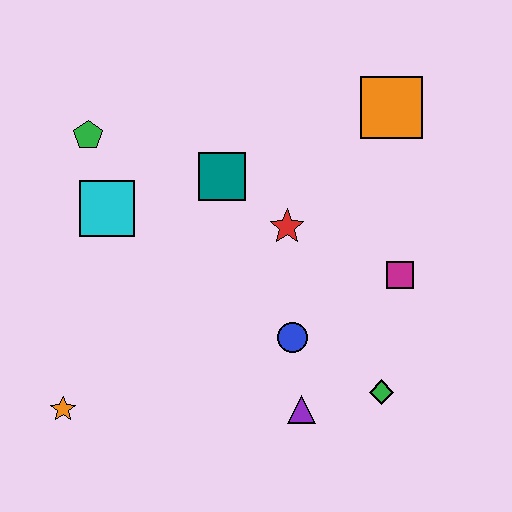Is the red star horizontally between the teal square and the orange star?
No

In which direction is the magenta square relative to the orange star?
The magenta square is to the right of the orange star.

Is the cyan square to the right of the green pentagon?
Yes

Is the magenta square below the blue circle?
No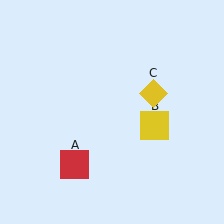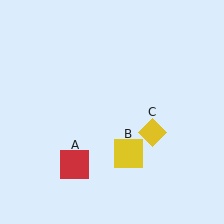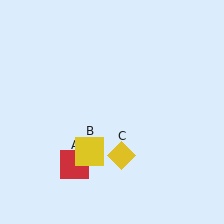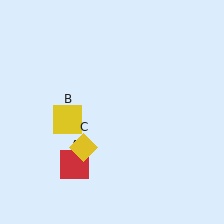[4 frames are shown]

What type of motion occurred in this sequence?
The yellow square (object B), yellow diamond (object C) rotated clockwise around the center of the scene.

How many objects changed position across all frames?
2 objects changed position: yellow square (object B), yellow diamond (object C).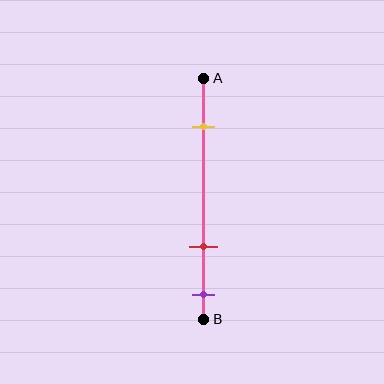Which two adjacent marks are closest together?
The red and purple marks are the closest adjacent pair.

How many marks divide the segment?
There are 3 marks dividing the segment.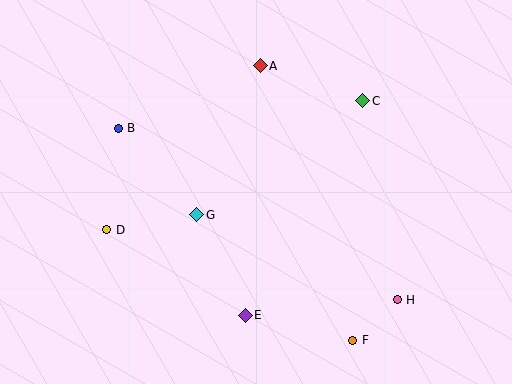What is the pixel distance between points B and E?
The distance between B and E is 226 pixels.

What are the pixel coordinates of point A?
Point A is at (260, 66).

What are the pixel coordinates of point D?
Point D is at (106, 230).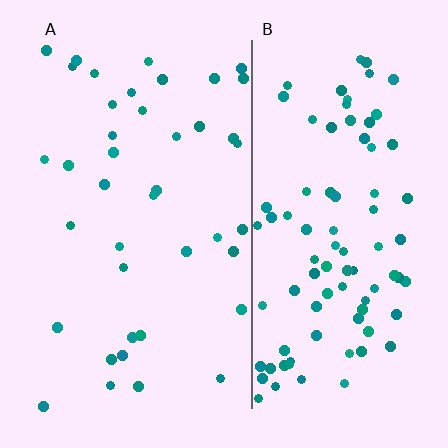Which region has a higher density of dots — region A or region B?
B (the right).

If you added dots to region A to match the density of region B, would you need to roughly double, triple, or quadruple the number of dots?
Approximately double.